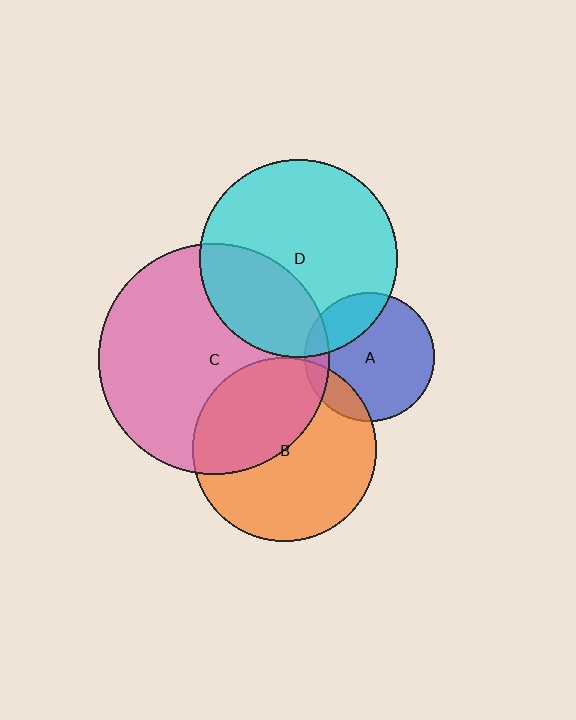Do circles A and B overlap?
Yes.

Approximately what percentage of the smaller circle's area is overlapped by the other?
Approximately 15%.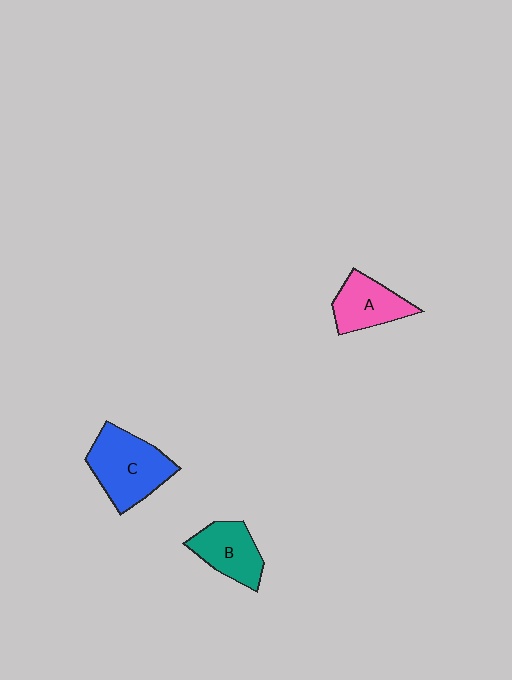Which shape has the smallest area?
Shape A (pink).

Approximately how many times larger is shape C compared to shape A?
Approximately 1.5 times.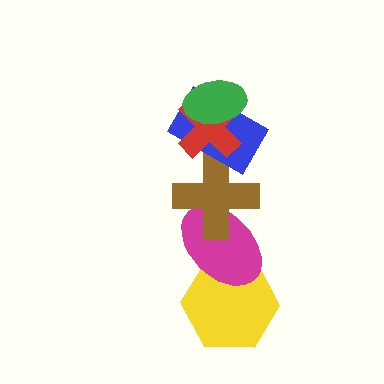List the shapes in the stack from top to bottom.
From top to bottom: the green ellipse, the red cross, the blue rectangle, the brown cross, the magenta ellipse, the yellow hexagon.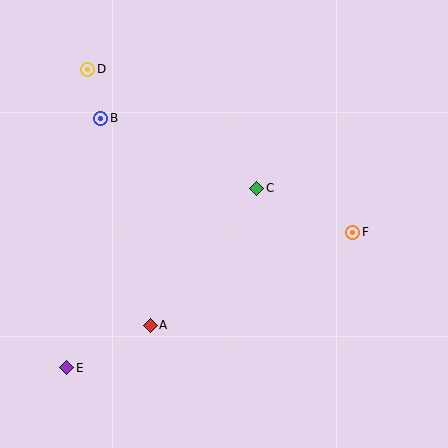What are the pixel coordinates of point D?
Point D is at (88, 69).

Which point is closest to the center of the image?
Point C at (256, 188) is closest to the center.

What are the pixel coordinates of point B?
Point B is at (101, 118).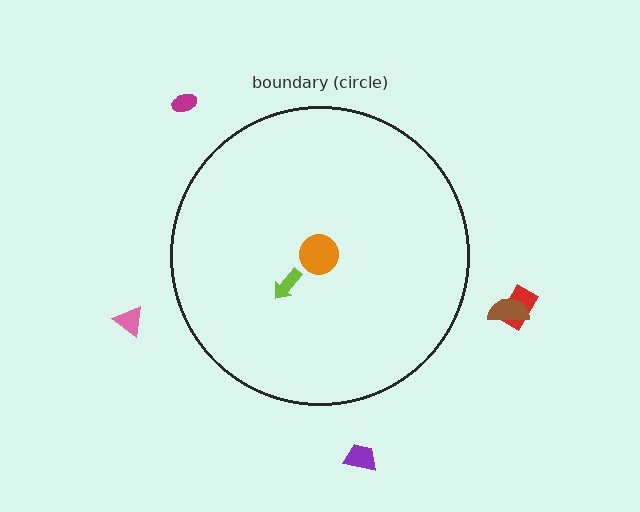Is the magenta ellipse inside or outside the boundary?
Outside.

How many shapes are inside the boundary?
2 inside, 5 outside.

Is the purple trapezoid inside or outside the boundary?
Outside.